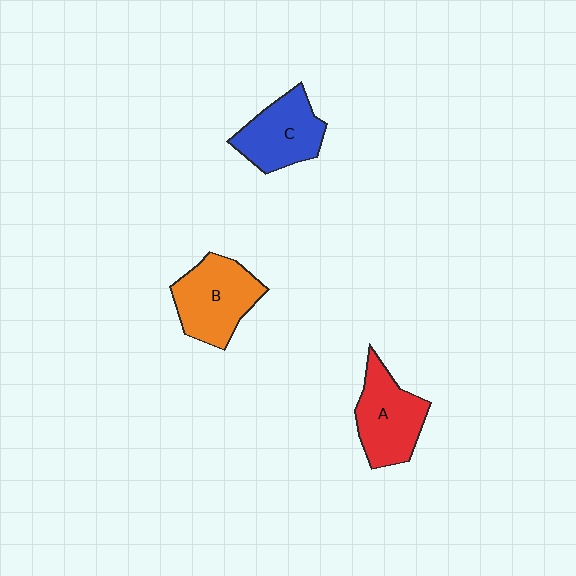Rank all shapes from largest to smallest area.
From largest to smallest: B (orange), A (red), C (blue).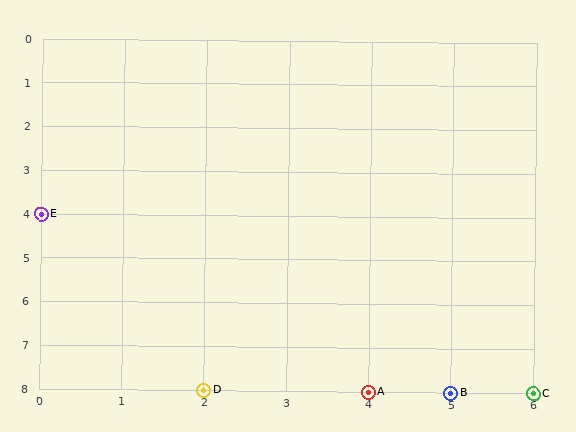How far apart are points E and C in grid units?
Points E and C are 6 columns and 4 rows apart (about 7.2 grid units diagonally).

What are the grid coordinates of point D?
Point D is at grid coordinates (2, 8).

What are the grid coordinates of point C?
Point C is at grid coordinates (6, 8).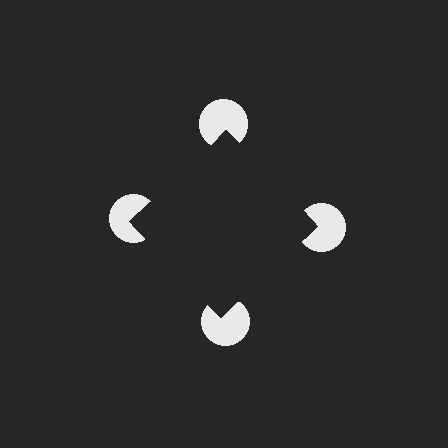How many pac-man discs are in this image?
There are 4 — one at each vertex of the illusory square.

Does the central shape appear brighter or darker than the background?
It typically appears slightly darker than the background, even though no actual brightness change is drawn.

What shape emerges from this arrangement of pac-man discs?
An illusory square — its edges are inferred from the aligned wedge cuts in the pac-man discs, not physically drawn.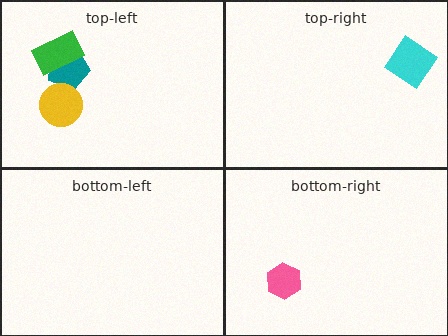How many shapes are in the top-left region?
3.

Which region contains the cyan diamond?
The top-right region.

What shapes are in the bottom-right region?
The pink hexagon.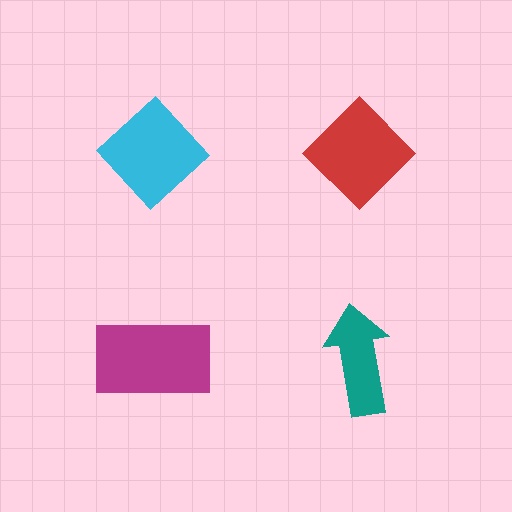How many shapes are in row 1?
2 shapes.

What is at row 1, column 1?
A cyan diamond.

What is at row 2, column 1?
A magenta rectangle.